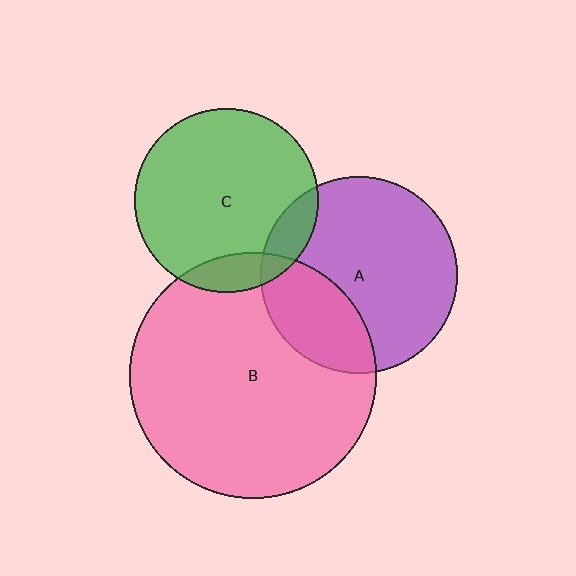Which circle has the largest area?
Circle B (pink).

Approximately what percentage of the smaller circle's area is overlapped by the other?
Approximately 30%.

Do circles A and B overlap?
Yes.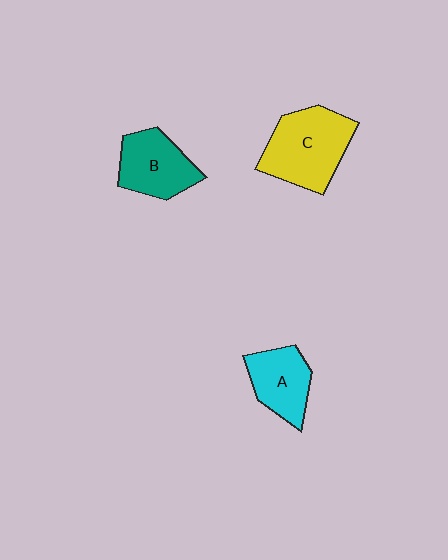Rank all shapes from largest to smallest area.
From largest to smallest: C (yellow), B (teal), A (cyan).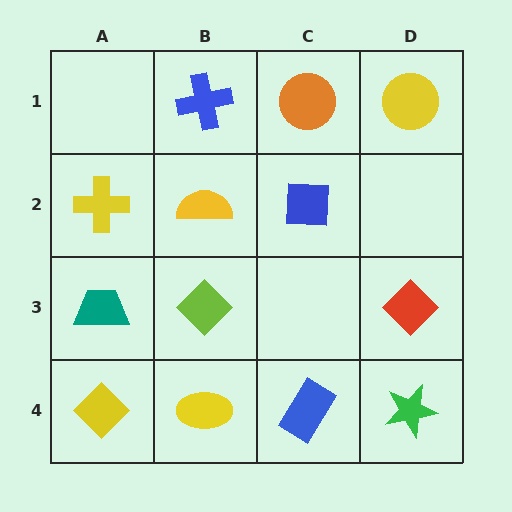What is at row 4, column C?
A blue rectangle.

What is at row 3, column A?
A teal trapezoid.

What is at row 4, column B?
A yellow ellipse.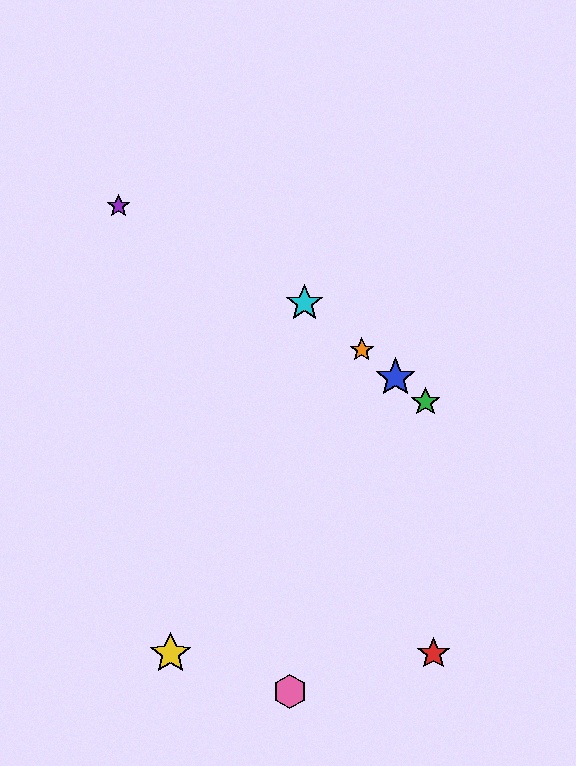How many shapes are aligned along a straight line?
4 shapes (the blue star, the green star, the orange star, the cyan star) are aligned along a straight line.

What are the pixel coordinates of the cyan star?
The cyan star is at (305, 303).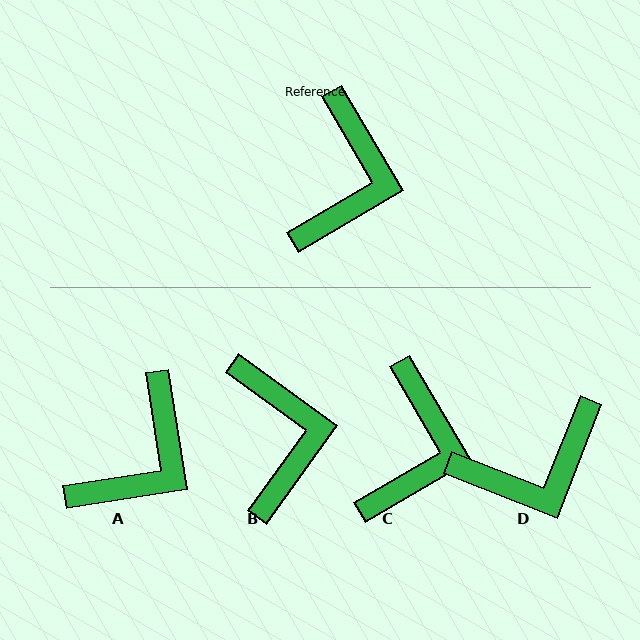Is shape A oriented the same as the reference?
No, it is off by about 22 degrees.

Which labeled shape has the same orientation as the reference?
C.